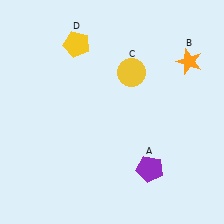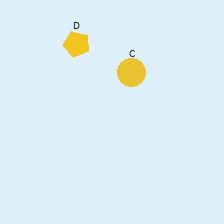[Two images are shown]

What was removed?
The purple pentagon (A), the orange star (B) were removed in Image 2.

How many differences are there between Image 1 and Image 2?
There are 2 differences between the two images.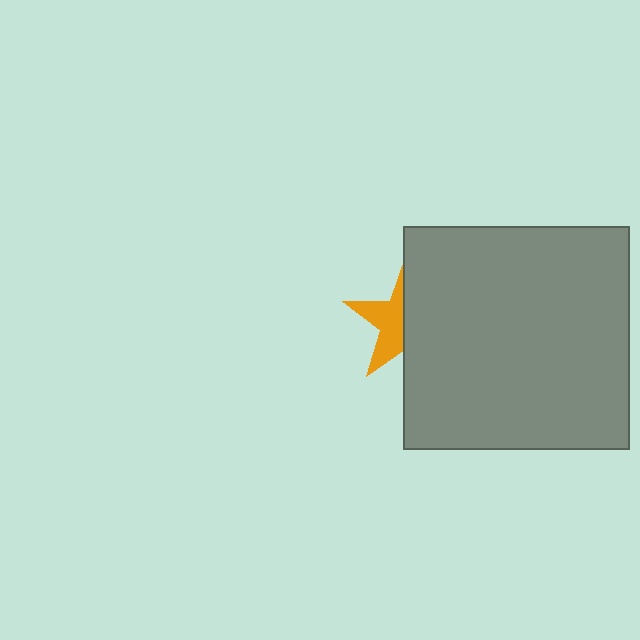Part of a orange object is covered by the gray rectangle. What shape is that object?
It is a star.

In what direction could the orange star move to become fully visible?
The orange star could move left. That would shift it out from behind the gray rectangle entirely.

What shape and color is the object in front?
The object in front is a gray rectangle.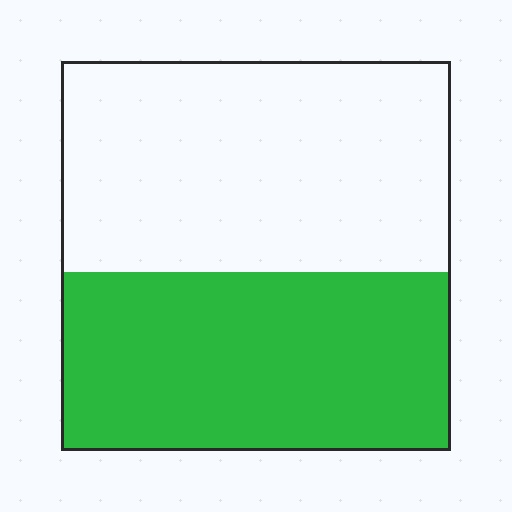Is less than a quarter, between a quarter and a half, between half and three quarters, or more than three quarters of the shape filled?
Between a quarter and a half.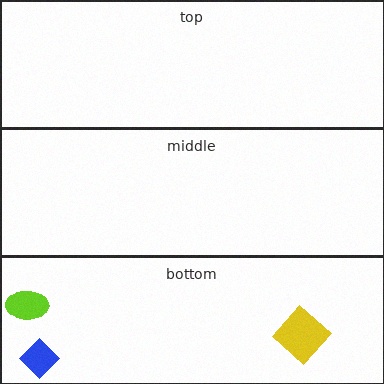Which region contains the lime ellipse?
The bottom region.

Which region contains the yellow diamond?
The bottom region.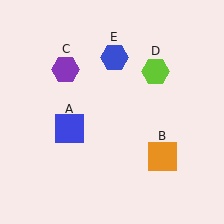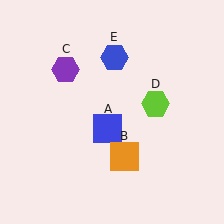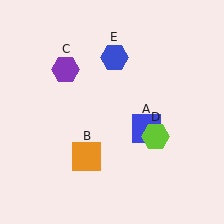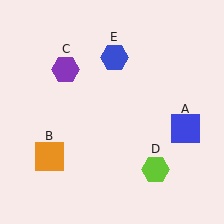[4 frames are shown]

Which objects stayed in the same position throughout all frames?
Purple hexagon (object C) and blue hexagon (object E) remained stationary.